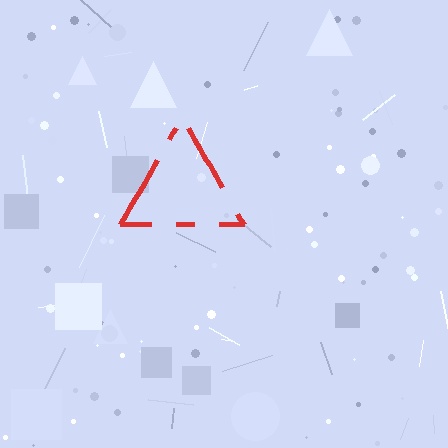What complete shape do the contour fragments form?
The contour fragments form a triangle.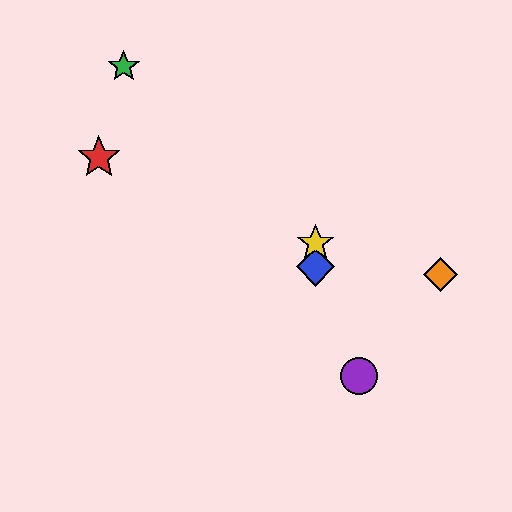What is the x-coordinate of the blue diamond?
The blue diamond is at x≈316.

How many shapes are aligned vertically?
2 shapes (the blue diamond, the yellow star) are aligned vertically.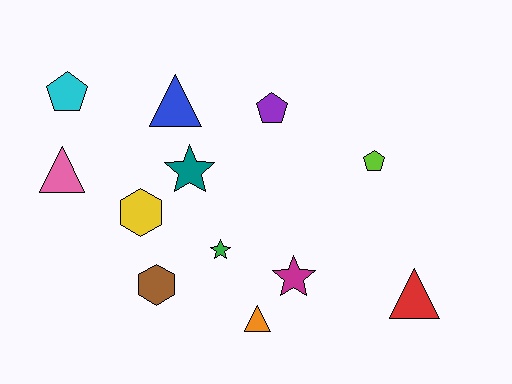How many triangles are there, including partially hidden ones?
There are 4 triangles.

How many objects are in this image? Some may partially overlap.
There are 12 objects.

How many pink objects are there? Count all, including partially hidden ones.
There is 1 pink object.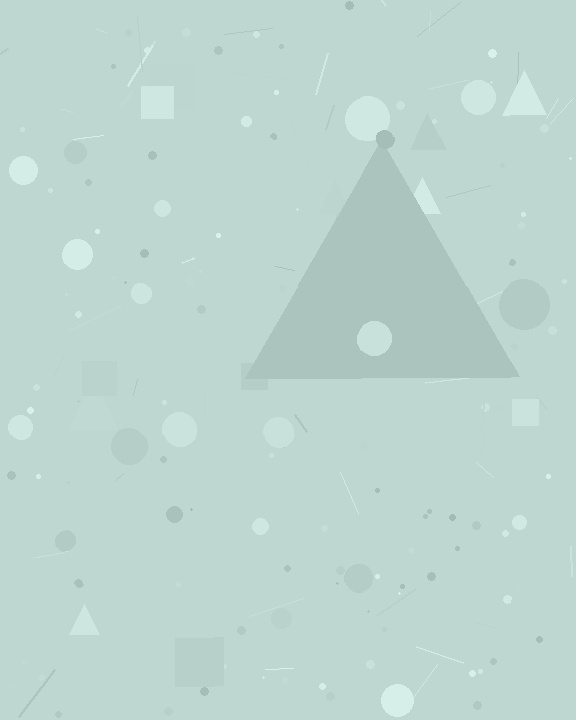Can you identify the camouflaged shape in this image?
The camouflaged shape is a triangle.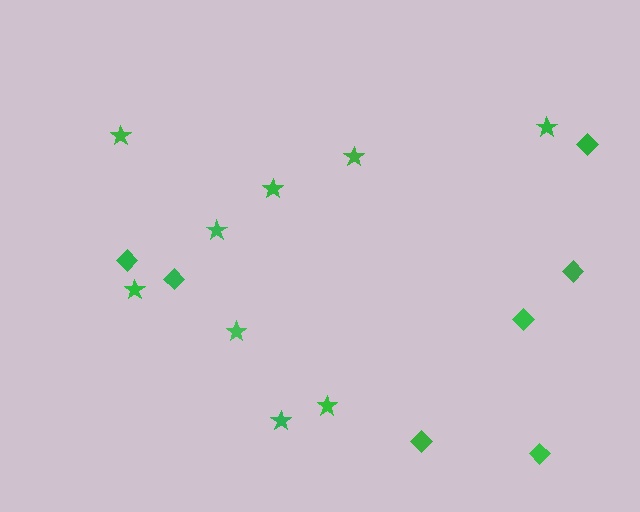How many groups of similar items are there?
There are 2 groups: one group of stars (9) and one group of diamonds (7).